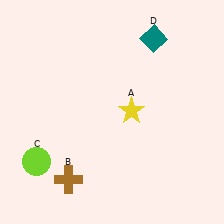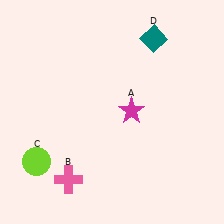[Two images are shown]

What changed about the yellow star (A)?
In Image 1, A is yellow. In Image 2, it changed to magenta.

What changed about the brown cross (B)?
In Image 1, B is brown. In Image 2, it changed to pink.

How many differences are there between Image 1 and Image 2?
There are 2 differences between the two images.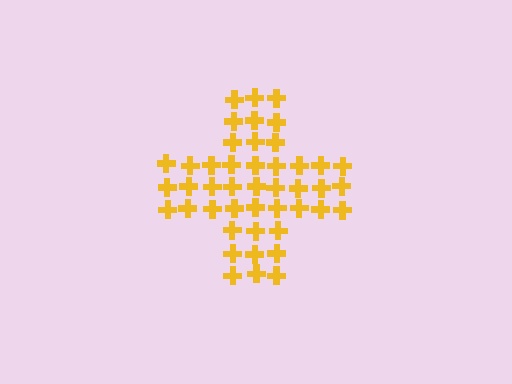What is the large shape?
The large shape is a cross.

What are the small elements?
The small elements are crosses.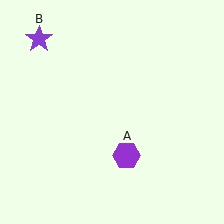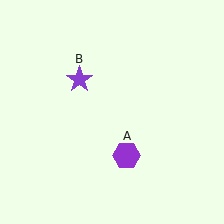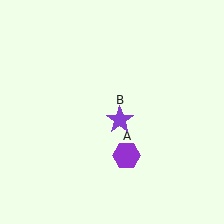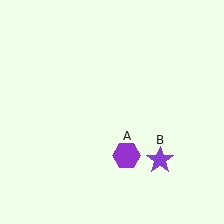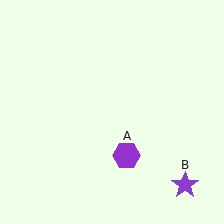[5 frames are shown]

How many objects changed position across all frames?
1 object changed position: purple star (object B).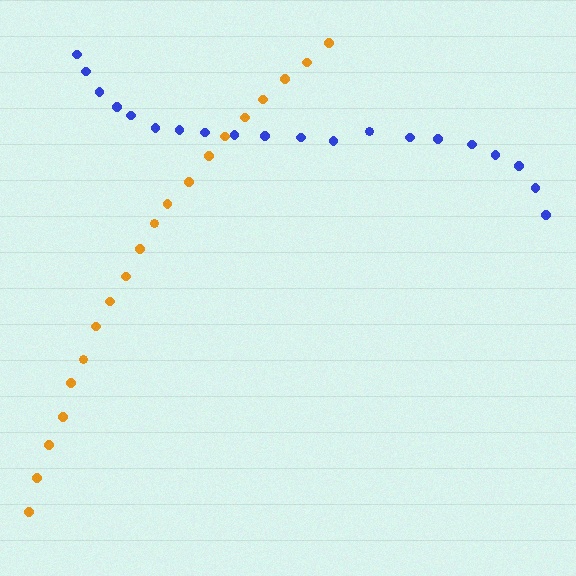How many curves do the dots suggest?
There are 2 distinct paths.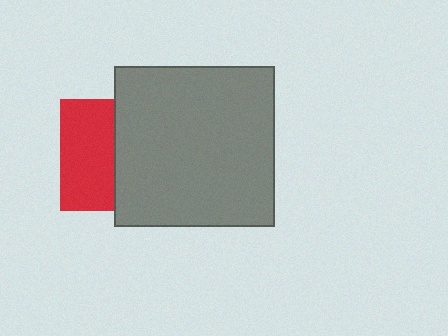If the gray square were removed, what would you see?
You would see the complete red square.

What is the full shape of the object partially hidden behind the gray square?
The partially hidden object is a red square.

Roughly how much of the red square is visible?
About half of it is visible (roughly 48%).